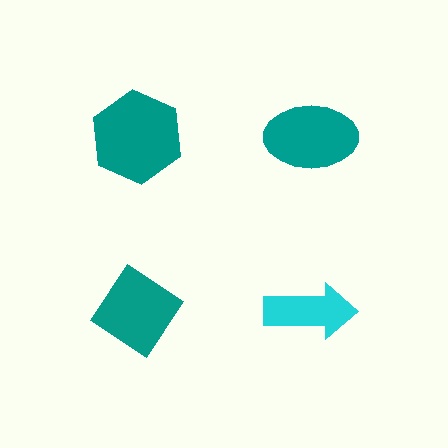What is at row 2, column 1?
A teal diamond.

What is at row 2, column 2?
A cyan arrow.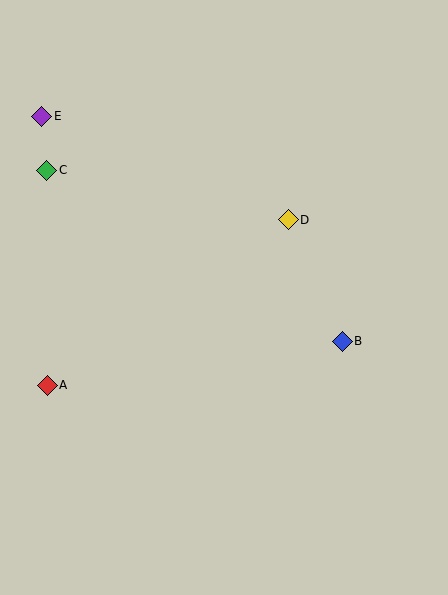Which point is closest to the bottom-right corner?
Point B is closest to the bottom-right corner.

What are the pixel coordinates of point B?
Point B is at (342, 341).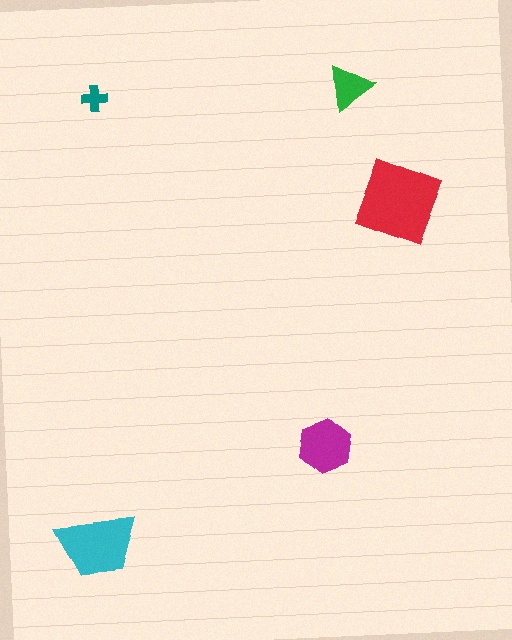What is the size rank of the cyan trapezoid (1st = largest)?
2nd.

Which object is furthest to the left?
The cyan trapezoid is leftmost.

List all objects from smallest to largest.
The teal cross, the green triangle, the magenta hexagon, the cyan trapezoid, the red diamond.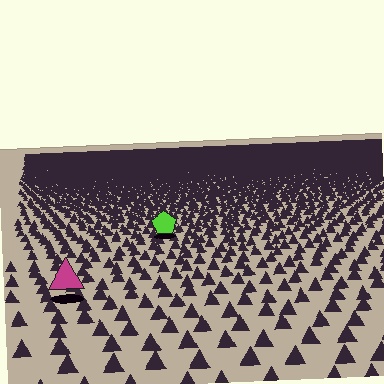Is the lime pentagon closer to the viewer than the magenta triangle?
No. The magenta triangle is closer — you can tell from the texture gradient: the ground texture is coarser near it.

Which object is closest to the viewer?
The magenta triangle is closest. The texture marks near it are larger and more spread out.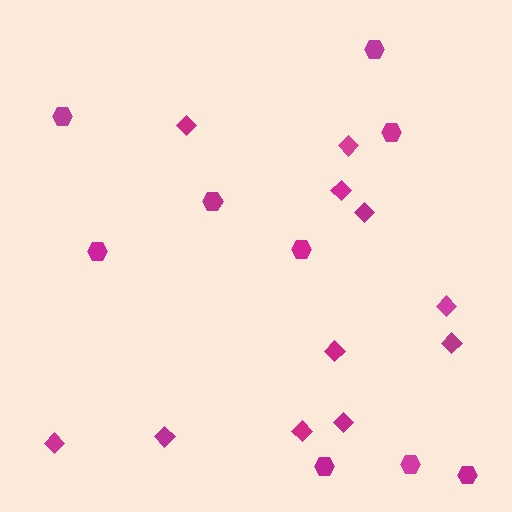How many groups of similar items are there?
There are 2 groups: one group of diamonds (11) and one group of hexagons (9).